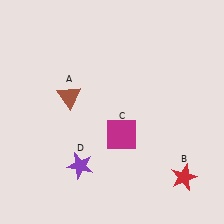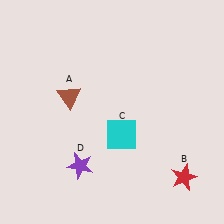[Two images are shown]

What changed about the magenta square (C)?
In Image 1, C is magenta. In Image 2, it changed to cyan.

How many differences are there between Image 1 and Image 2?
There is 1 difference between the two images.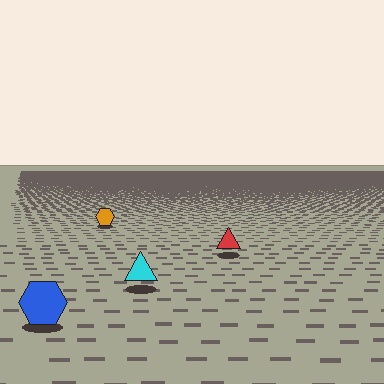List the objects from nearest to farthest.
From nearest to farthest: the blue hexagon, the cyan triangle, the red triangle, the orange hexagon.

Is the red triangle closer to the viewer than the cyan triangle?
No. The cyan triangle is closer — you can tell from the texture gradient: the ground texture is coarser near it.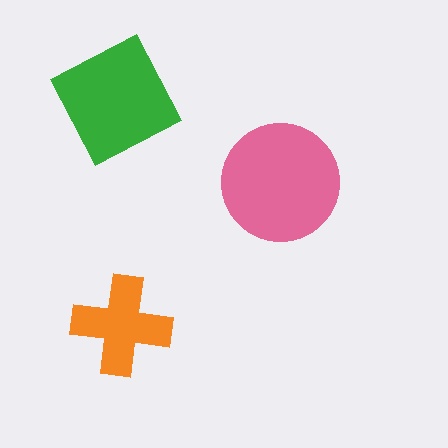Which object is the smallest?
The orange cross.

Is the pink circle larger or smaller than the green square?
Larger.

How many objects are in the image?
There are 3 objects in the image.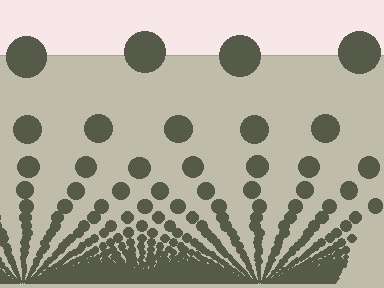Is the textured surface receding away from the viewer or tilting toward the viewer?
The surface appears to tilt toward the viewer. Texture elements get larger and sparser toward the top.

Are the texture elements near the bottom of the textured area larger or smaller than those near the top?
Smaller. The gradient is inverted — elements near the bottom are smaller and denser.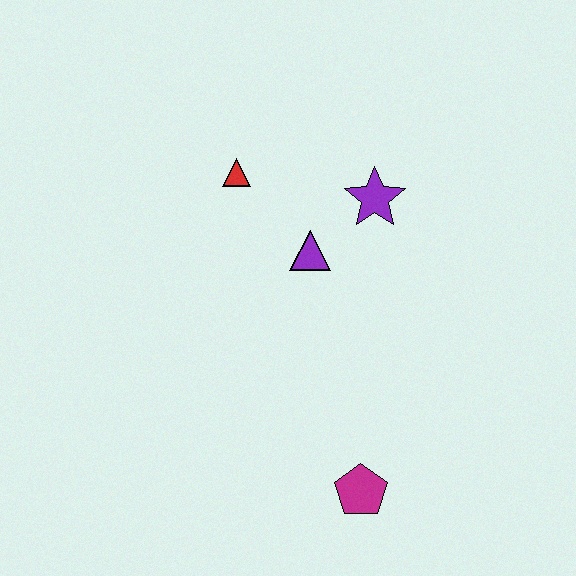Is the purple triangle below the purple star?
Yes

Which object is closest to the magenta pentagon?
The purple triangle is closest to the magenta pentagon.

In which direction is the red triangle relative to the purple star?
The red triangle is to the left of the purple star.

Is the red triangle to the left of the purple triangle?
Yes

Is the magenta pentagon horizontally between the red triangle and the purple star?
Yes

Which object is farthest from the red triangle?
The magenta pentagon is farthest from the red triangle.